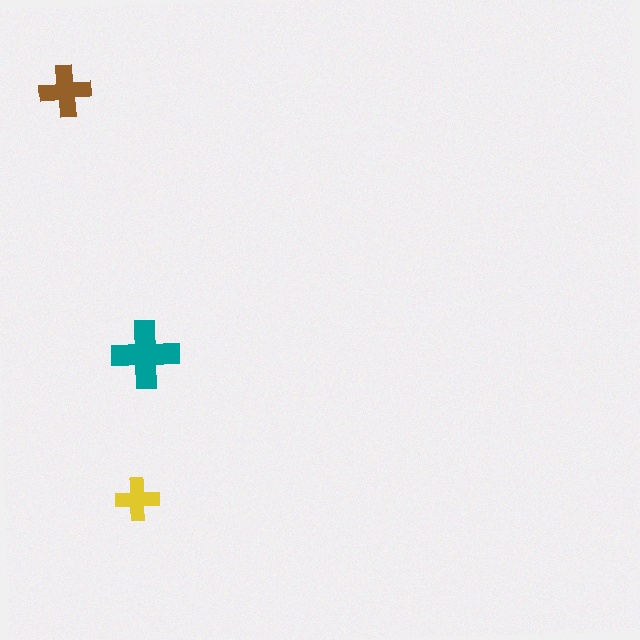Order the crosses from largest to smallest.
the teal one, the brown one, the yellow one.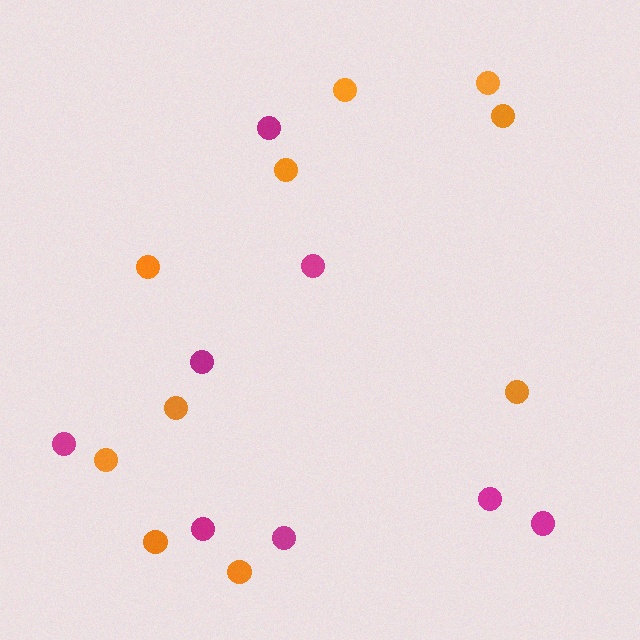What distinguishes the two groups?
There are 2 groups: one group of magenta circles (8) and one group of orange circles (10).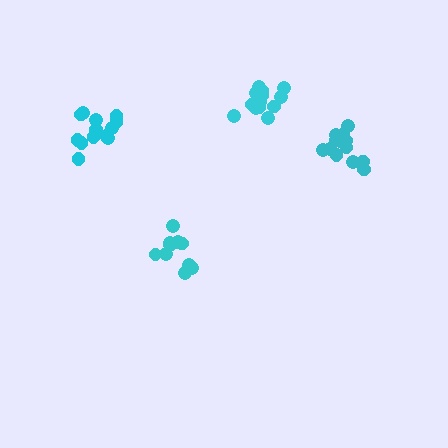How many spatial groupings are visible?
There are 4 spatial groupings.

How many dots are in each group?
Group 1: 10 dots, Group 2: 14 dots, Group 3: 13 dots, Group 4: 14 dots (51 total).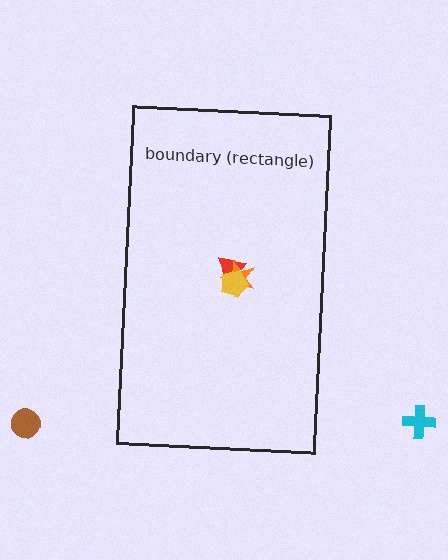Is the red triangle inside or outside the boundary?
Inside.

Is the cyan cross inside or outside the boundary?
Outside.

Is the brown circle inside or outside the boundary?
Outside.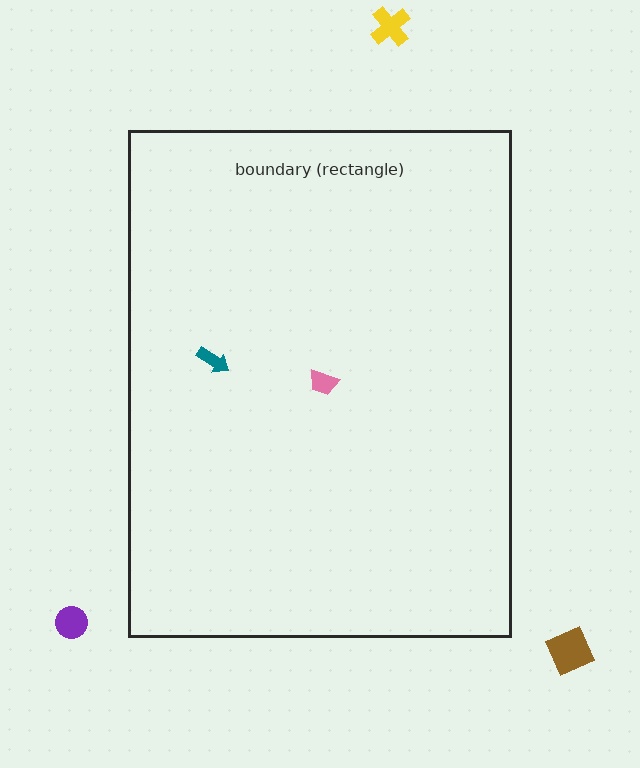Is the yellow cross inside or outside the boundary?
Outside.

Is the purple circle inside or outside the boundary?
Outside.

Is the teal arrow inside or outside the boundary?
Inside.